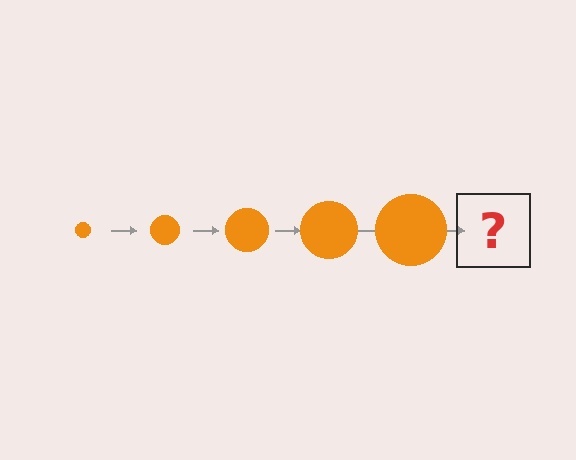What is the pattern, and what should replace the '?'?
The pattern is that the circle gets progressively larger each step. The '?' should be an orange circle, larger than the previous one.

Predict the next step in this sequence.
The next step is an orange circle, larger than the previous one.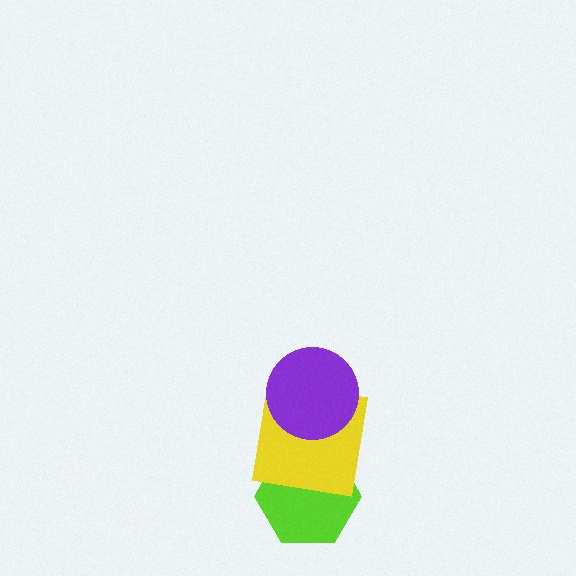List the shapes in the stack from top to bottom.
From top to bottom: the purple circle, the yellow square, the lime hexagon.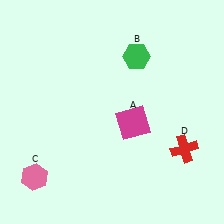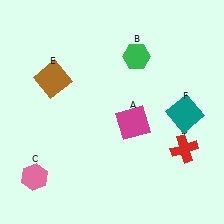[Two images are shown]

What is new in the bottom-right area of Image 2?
A teal square (F) was added in the bottom-right area of Image 2.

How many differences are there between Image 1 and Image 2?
There are 2 differences between the two images.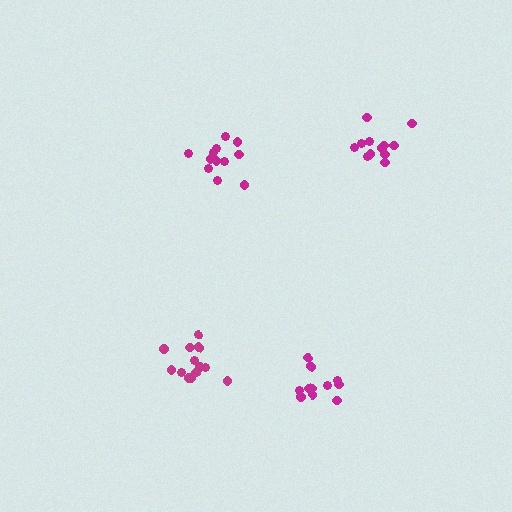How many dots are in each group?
Group 1: 12 dots, Group 2: 13 dots, Group 3: 11 dots, Group 4: 12 dots (48 total).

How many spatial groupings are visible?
There are 4 spatial groupings.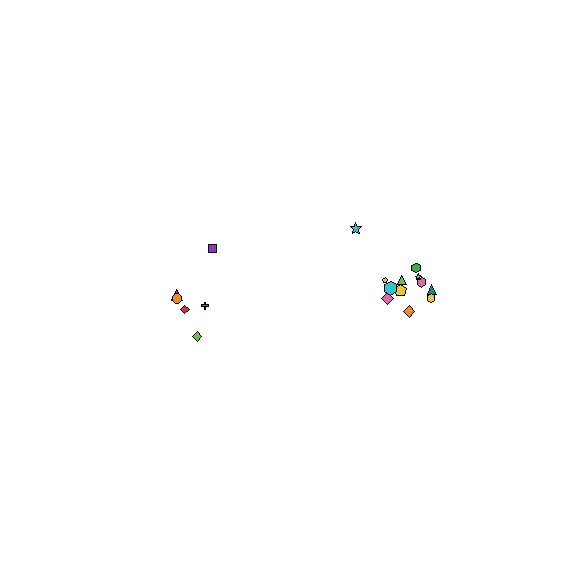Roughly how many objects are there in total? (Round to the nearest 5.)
Roughly 20 objects in total.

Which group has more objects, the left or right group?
The right group.